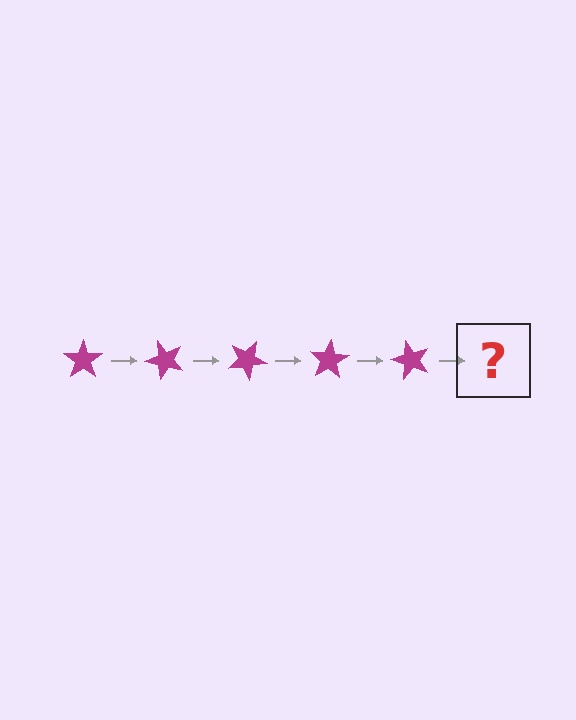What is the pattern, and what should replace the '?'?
The pattern is that the star rotates 50 degrees each step. The '?' should be a magenta star rotated 250 degrees.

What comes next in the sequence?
The next element should be a magenta star rotated 250 degrees.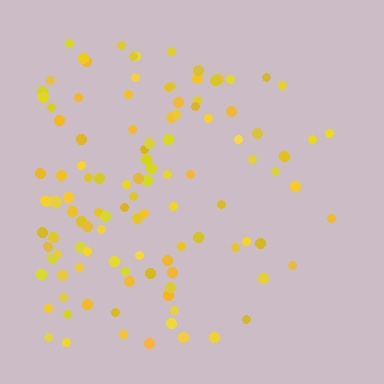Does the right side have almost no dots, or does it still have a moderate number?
Still a moderate number, just noticeably fewer than the left.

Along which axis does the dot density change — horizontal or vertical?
Horizontal.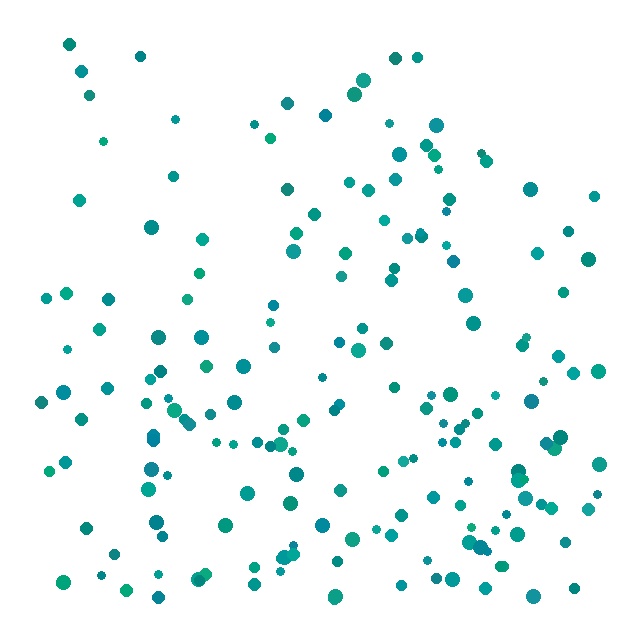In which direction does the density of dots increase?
From top to bottom, with the bottom side densest.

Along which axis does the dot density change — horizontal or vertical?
Vertical.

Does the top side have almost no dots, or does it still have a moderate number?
Still a moderate number, just noticeably fewer than the bottom.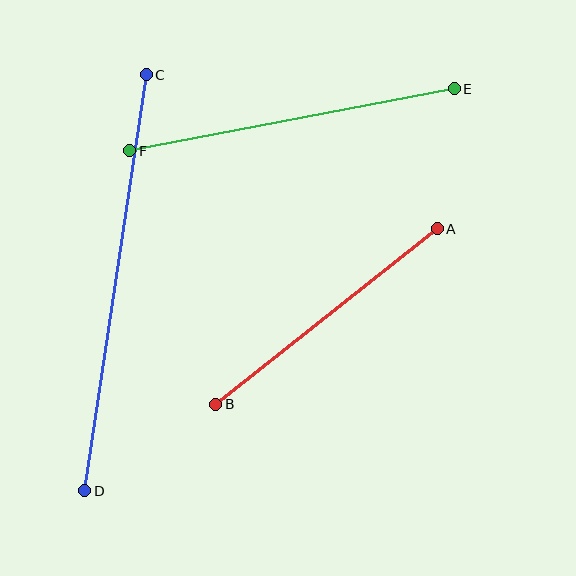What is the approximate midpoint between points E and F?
The midpoint is at approximately (292, 120) pixels.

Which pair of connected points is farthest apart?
Points C and D are farthest apart.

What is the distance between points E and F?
The distance is approximately 330 pixels.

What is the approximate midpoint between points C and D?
The midpoint is at approximately (115, 283) pixels.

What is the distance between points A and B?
The distance is approximately 283 pixels.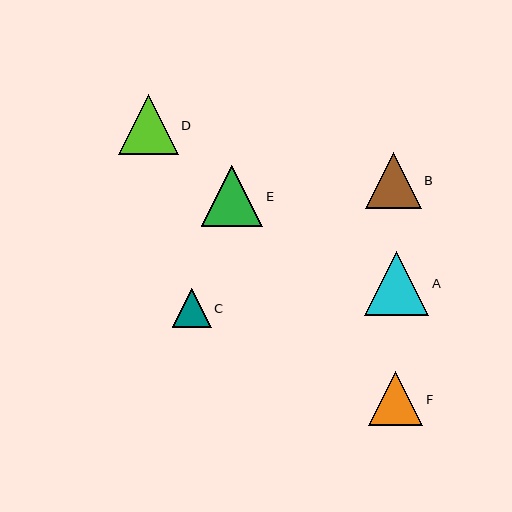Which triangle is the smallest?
Triangle C is the smallest with a size of approximately 39 pixels.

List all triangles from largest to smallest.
From largest to smallest: A, E, D, B, F, C.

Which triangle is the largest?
Triangle A is the largest with a size of approximately 64 pixels.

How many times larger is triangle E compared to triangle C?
Triangle E is approximately 1.6 times the size of triangle C.